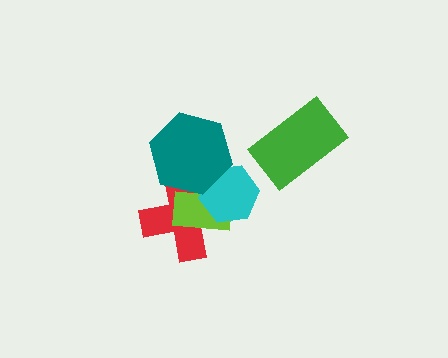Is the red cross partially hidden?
Yes, it is partially covered by another shape.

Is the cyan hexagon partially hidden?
Yes, it is partially covered by another shape.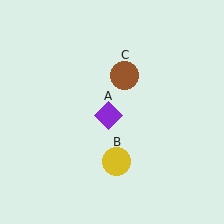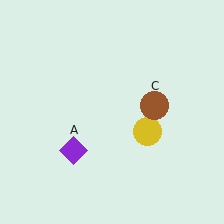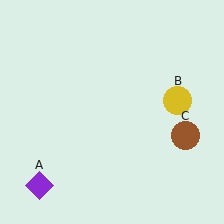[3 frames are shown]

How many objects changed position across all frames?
3 objects changed position: purple diamond (object A), yellow circle (object B), brown circle (object C).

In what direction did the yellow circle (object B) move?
The yellow circle (object B) moved up and to the right.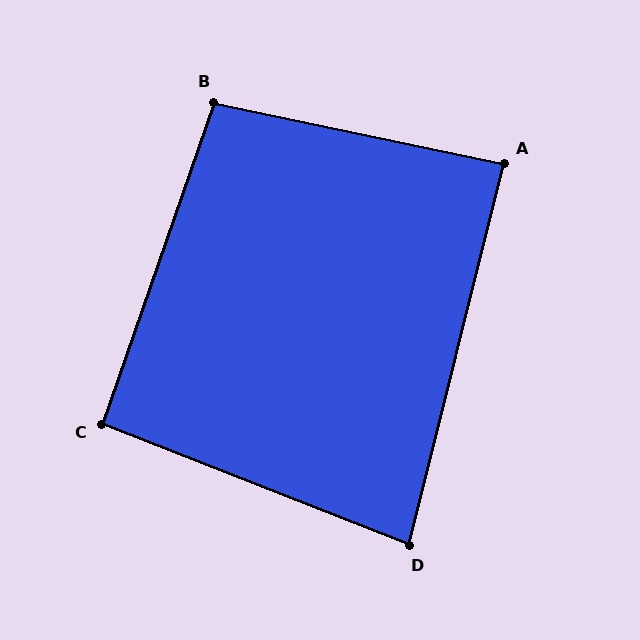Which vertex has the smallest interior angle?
D, at approximately 83 degrees.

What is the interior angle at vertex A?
Approximately 88 degrees (approximately right).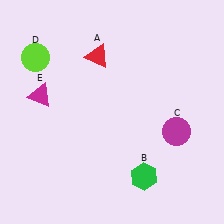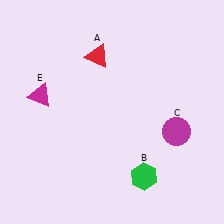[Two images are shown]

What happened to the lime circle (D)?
The lime circle (D) was removed in Image 2. It was in the top-left area of Image 1.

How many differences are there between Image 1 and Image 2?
There is 1 difference between the two images.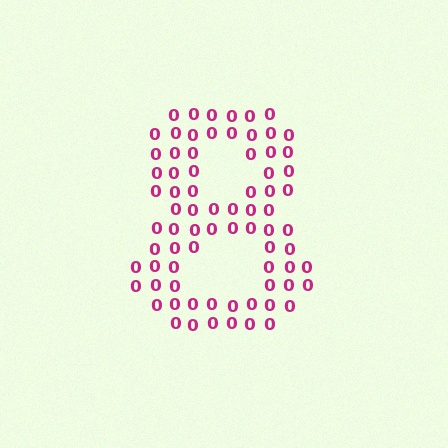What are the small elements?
The small elements are digit 0's.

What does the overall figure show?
The overall figure shows the digit 8.